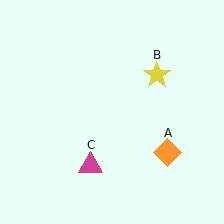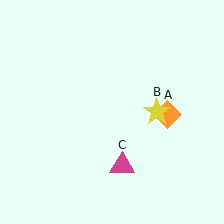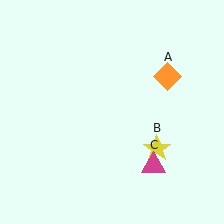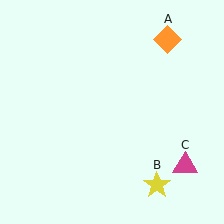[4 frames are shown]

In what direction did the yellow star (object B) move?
The yellow star (object B) moved down.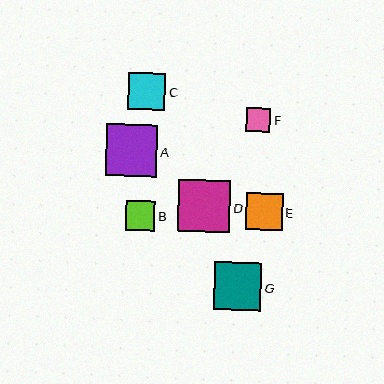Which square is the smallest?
Square F is the smallest with a size of approximately 24 pixels.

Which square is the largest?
Square D is the largest with a size of approximately 52 pixels.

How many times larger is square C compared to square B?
Square C is approximately 1.3 times the size of square B.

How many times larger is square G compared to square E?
Square G is approximately 1.3 times the size of square E.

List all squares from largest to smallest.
From largest to smallest: D, A, G, E, C, B, F.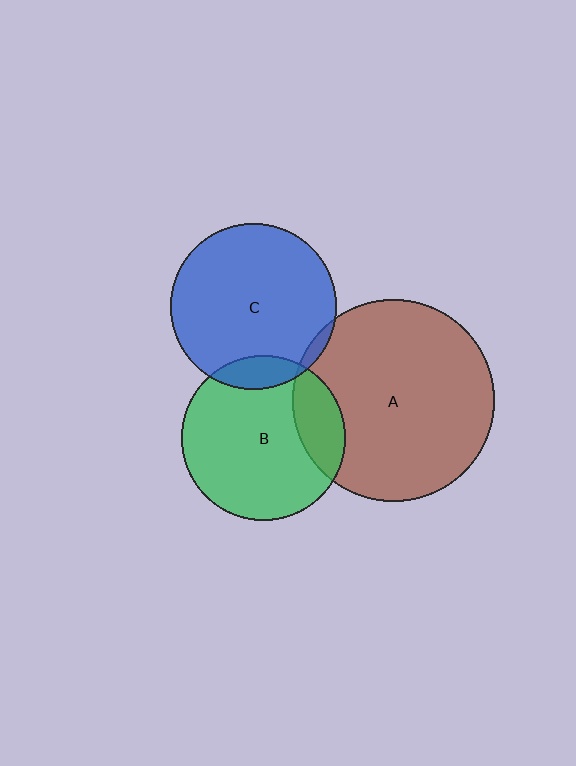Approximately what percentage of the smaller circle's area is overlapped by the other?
Approximately 20%.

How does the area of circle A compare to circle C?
Approximately 1.5 times.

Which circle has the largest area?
Circle A (brown).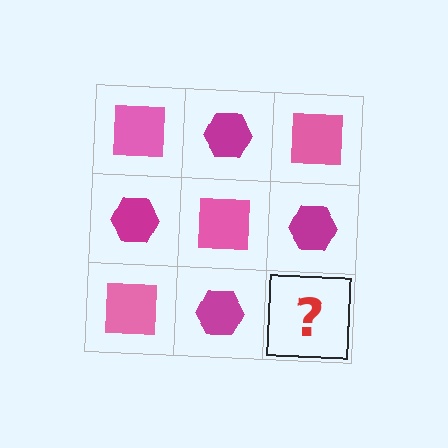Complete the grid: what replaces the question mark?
The question mark should be replaced with a pink square.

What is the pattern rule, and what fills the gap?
The rule is that it alternates pink square and magenta hexagon in a checkerboard pattern. The gap should be filled with a pink square.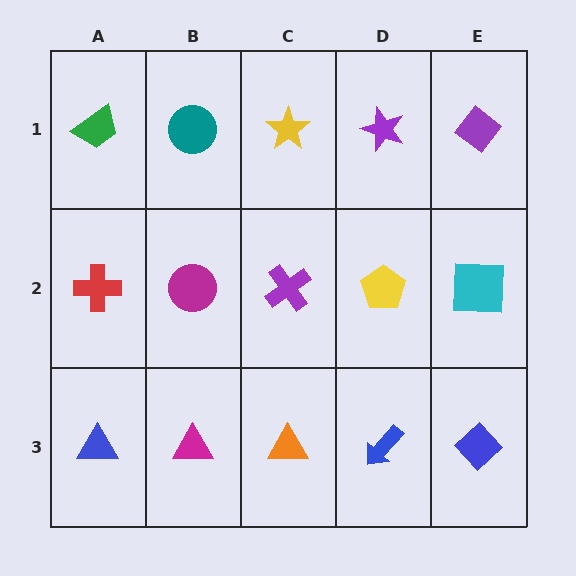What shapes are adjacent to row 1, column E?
A cyan square (row 2, column E), a purple star (row 1, column D).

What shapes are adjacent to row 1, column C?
A purple cross (row 2, column C), a teal circle (row 1, column B), a purple star (row 1, column D).